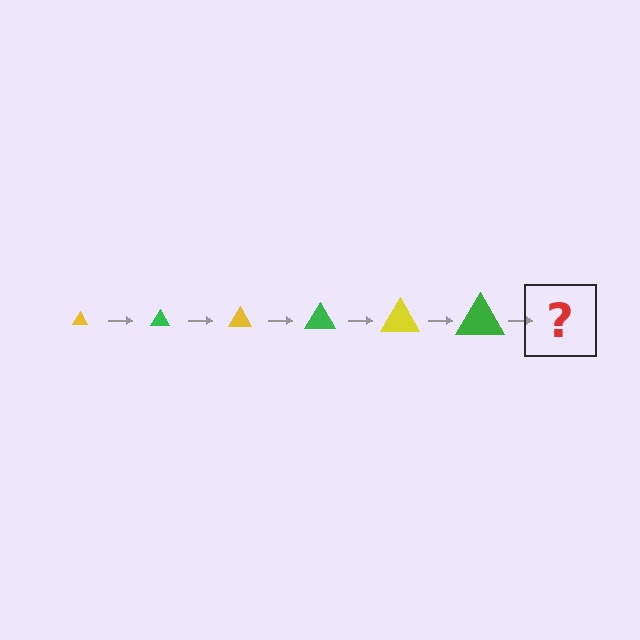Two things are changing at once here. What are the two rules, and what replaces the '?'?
The two rules are that the triangle grows larger each step and the color cycles through yellow and green. The '?' should be a yellow triangle, larger than the previous one.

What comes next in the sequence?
The next element should be a yellow triangle, larger than the previous one.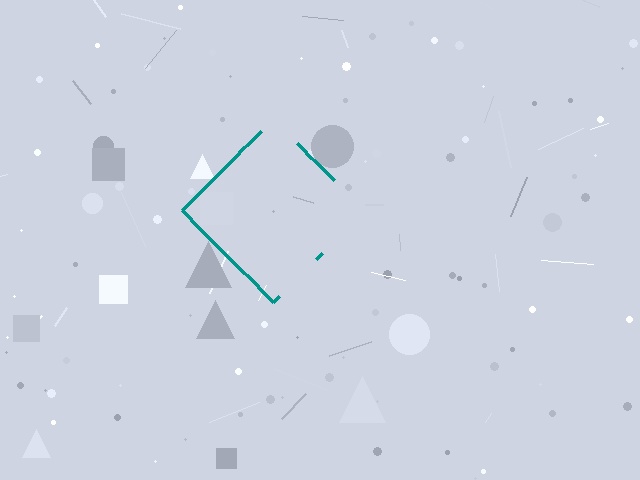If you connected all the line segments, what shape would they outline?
They would outline a diamond.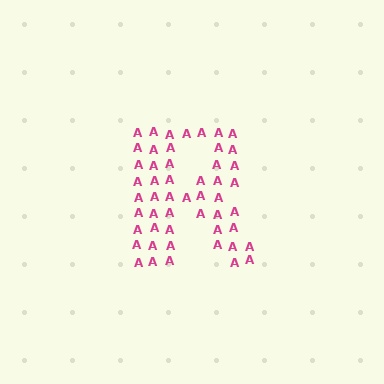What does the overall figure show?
The overall figure shows the letter R.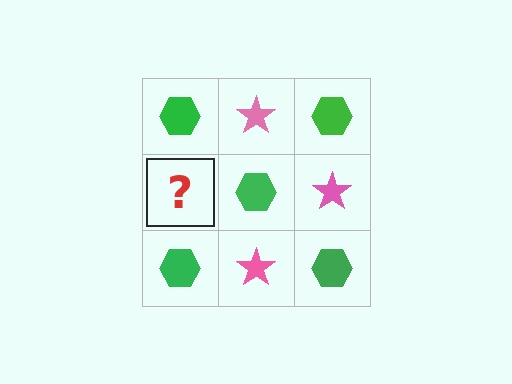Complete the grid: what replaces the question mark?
The question mark should be replaced with a pink star.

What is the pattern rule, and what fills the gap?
The rule is that it alternates green hexagon and pink star in a checkerboard pattern. The gap should be filled with a pink star.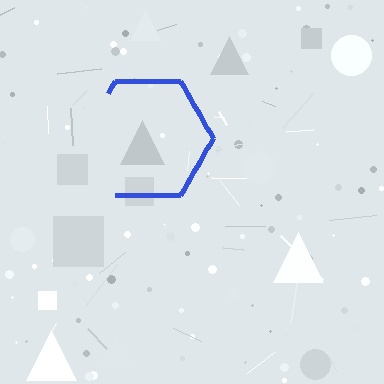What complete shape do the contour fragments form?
The contour fragments form a hexagon.